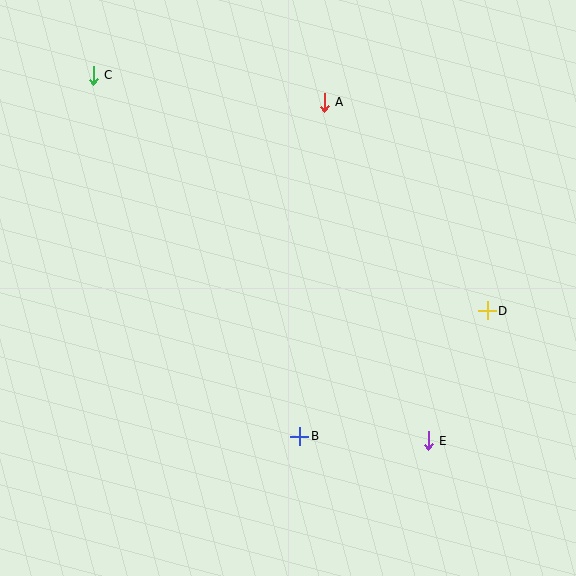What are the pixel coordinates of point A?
Point A is at (324, 102).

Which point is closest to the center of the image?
Point B at (300, 436) is closest to the center.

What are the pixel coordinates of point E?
Point E is at (428, 441).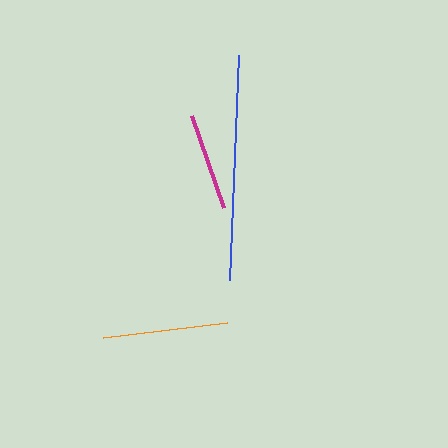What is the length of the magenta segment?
The magenta segment is approximately 98 pixels long.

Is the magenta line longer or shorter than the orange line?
The orange line is longer than the magenta line.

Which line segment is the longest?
The blue line is the longest at approximately 226 pixels.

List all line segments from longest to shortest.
From longest to shortest: blue, orange, magenta.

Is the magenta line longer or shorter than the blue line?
The blue line is longer than the magenta line.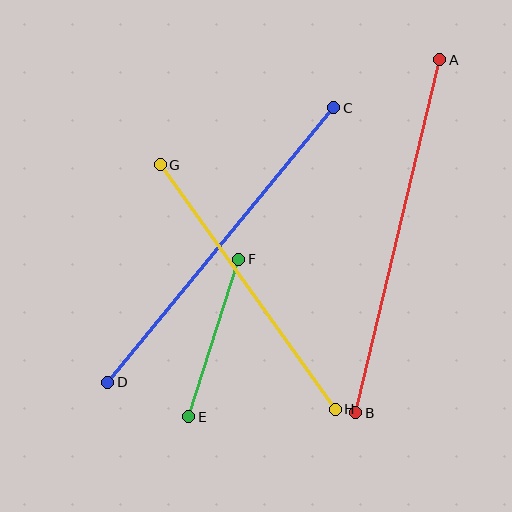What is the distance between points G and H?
The distance is approximately 301 pixels.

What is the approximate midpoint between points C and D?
The midpoint is at approximately (221, 245) pixels.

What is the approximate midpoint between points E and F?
The midpoint is at approximately (214, 338) pixels.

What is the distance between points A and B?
The distance is approximately 363 pixels.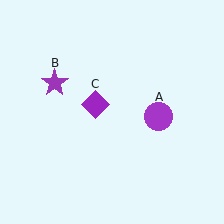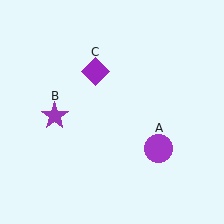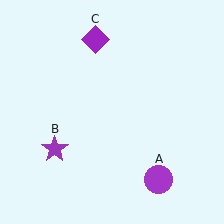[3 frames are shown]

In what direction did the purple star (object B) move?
The purple star (object B) moved down.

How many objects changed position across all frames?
3 objects changed position: purple circle (object A), purple star (object B), purple diamond (object C).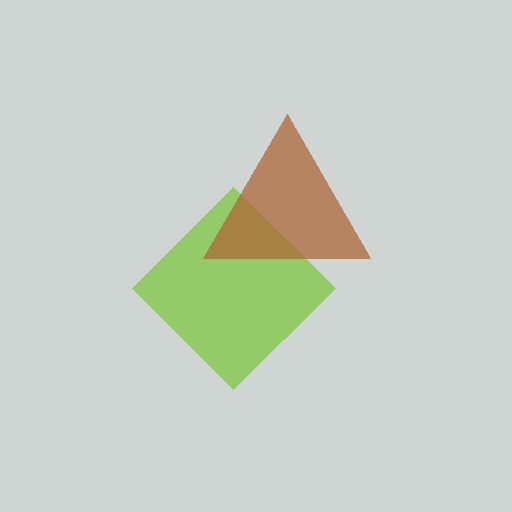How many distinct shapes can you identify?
There are 2 distinct shapes: a lime diamond, a brown triangle.